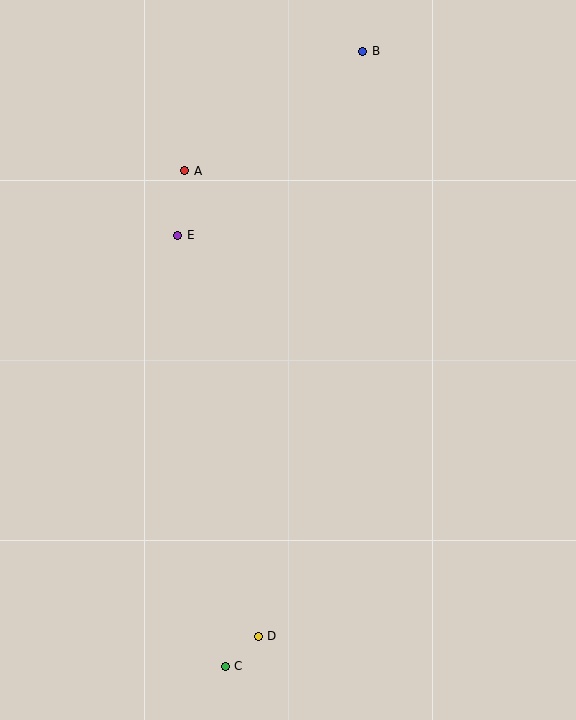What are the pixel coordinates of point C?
Point C is at (225, 666).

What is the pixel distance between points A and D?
The distance between A and D is 471 pixels.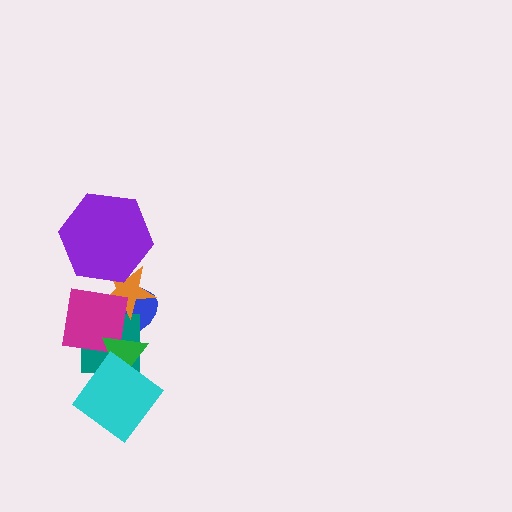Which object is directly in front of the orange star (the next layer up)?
The magenta square is directly in front of the orange star.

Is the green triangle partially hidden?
Yes, it is partially covered by another shape.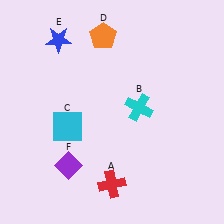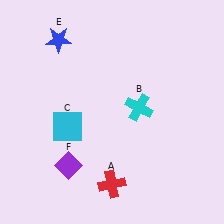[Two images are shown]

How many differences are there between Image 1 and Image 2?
There is 1 difference between the two images.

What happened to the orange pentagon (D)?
The orange pentagon (D) was removed in Image 2. It was in the top-left area of Image 1.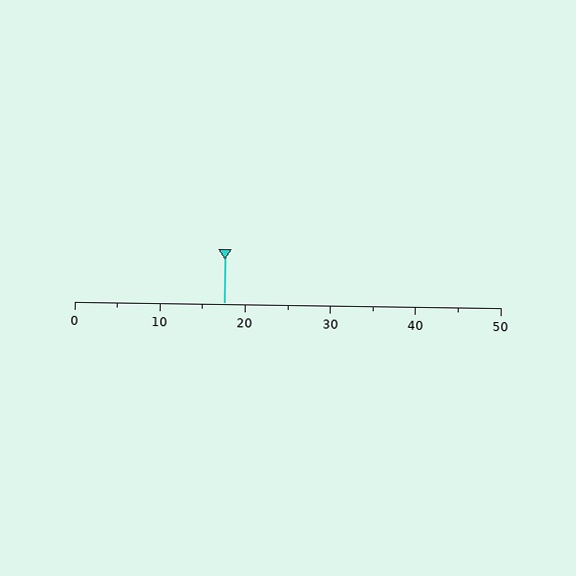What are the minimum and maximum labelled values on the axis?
The axis runs from 0 to 50.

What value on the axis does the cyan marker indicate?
The marker indicates approximately 17.5.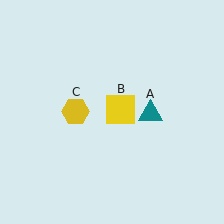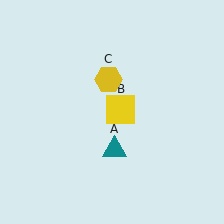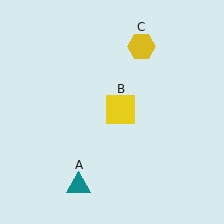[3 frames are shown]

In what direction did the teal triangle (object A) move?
The teal triangle (object A) moved down and to the left.